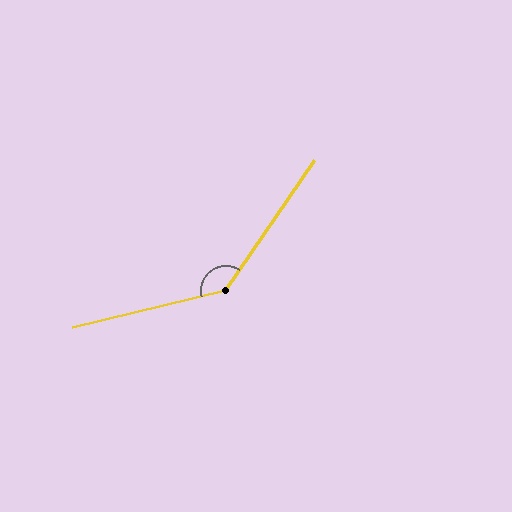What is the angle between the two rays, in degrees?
Approximately 138 degrees.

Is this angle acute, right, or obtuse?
It is obtuse.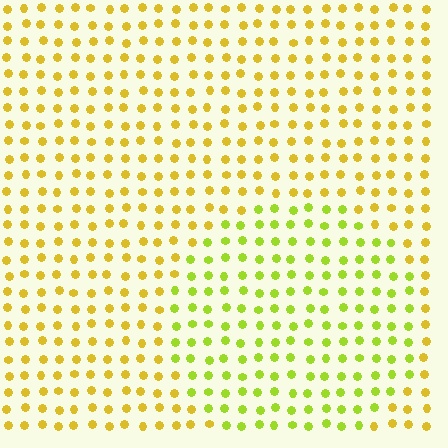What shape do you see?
I see a circle.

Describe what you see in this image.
The image is filled with small yellow elements in a uniform arrangement. A circle-shaped region is visible where the elements are tinted to a slightly different hue, forming a subtle color boundary.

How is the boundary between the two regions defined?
The boundary is defined purely by a slight shift in hue (about 32 degrees). Spacing, size, and orientation are identical on both sides.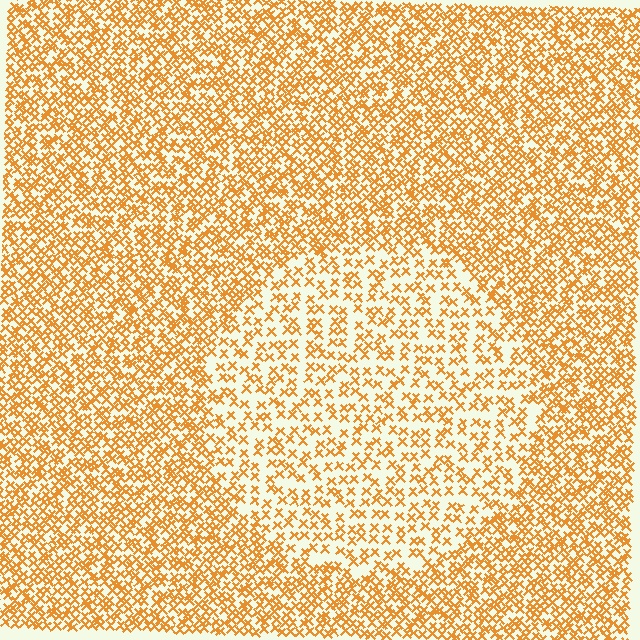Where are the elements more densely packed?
The elements are more densely packed outside the circle boundary.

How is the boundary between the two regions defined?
The boundary is defined by a change in element density (approximately 1.9x ratio). All elements are the same color, size, and shape.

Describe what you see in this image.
The image contains small orange elements arranged at two different densities. A circle-shaped region is visible where the elements are less densely packed than the surrounding area.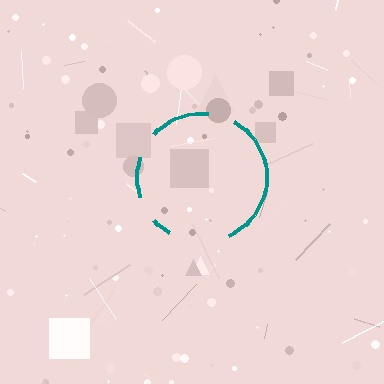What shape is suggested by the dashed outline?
The dashed outline suggests a circle.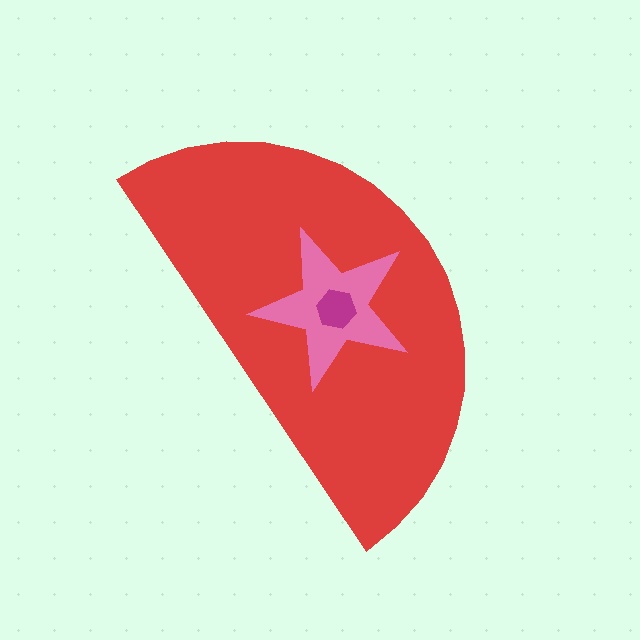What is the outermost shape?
The red semicircle.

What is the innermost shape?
The magenta hexagon.